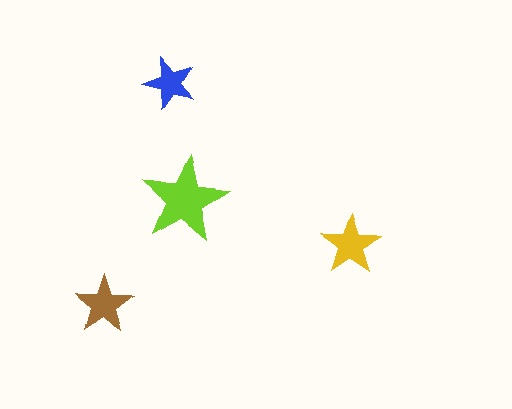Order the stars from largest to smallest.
the lime one, the yellow one, the brown one, the blue one.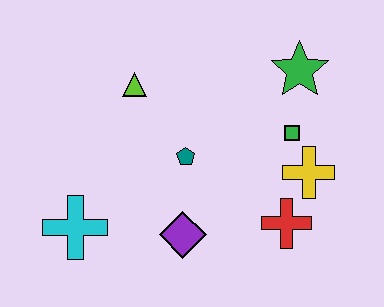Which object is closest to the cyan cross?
The purple diamond is closest to the cyan cross.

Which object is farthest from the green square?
The cyan cross is farthest from the green square.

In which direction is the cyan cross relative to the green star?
The cyan cross is to the left of the green star.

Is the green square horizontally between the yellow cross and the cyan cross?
Yes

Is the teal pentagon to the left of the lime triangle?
No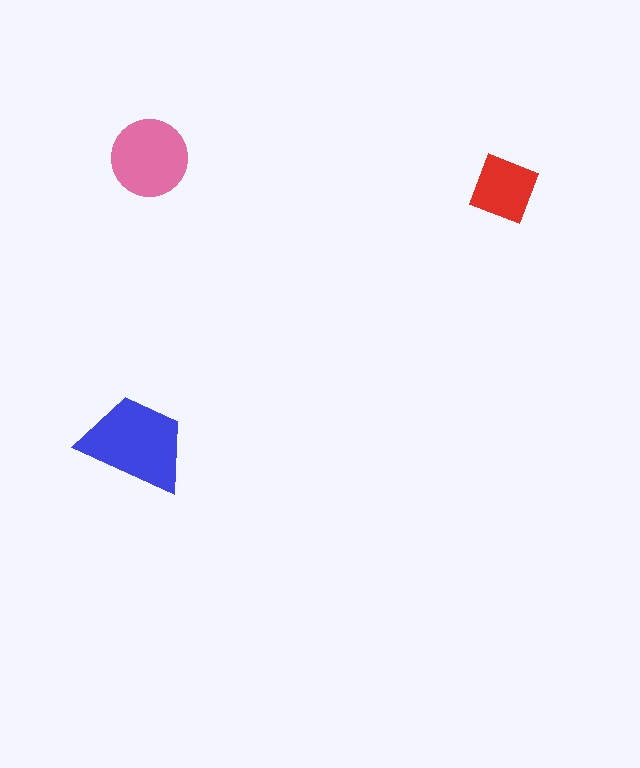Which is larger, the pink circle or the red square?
The pink circle.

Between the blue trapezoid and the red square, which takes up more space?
The blue trapezoid.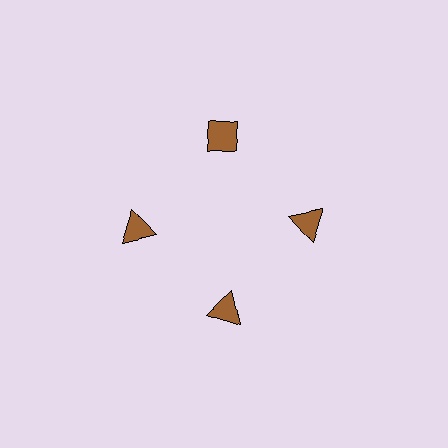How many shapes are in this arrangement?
There are 4 shapes arranged in a ring pattern.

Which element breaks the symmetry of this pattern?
The brown diamond at roughly the 12 o'clock position breaks the symmetry. All other shapes are brown triangles.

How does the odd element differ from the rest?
It has a different shape: diamond instead of triangle.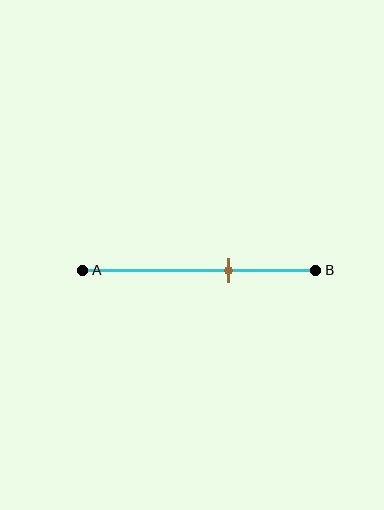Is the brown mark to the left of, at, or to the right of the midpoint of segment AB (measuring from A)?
The brown mark is to the right of the midpoint of segment AB.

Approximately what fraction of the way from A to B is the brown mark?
The brown mark is approximately 65% of the way from A to B.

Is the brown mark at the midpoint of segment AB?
No, the mark is at about 65% from A, not at the 50% midpoint.